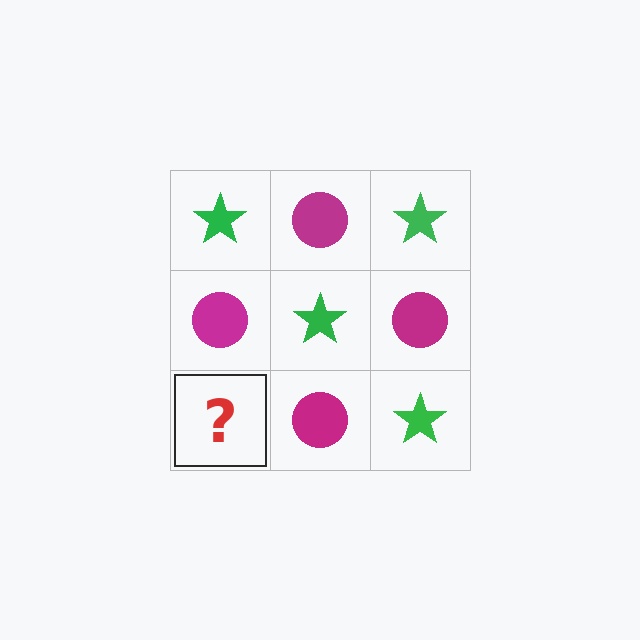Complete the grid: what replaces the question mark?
The question mark should be replaced with a green star.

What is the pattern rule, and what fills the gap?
The rule is that it alternates green star and magenta circle in a checkerboard pattern. The gap should be filled with a green star.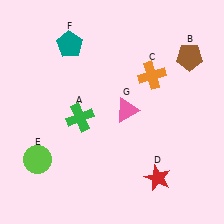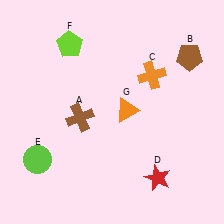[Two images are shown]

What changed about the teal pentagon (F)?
In Image 1, F is teal. In Image 2, it changed to lime.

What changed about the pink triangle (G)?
In Image 1, G is pink. In Image 2, it changed to orange.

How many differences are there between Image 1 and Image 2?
There are 3 differences between the two images.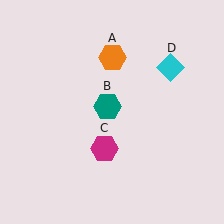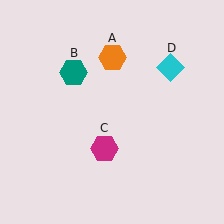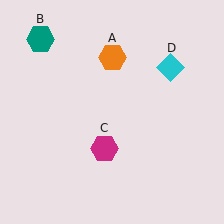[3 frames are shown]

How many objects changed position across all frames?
1 object changed position: teal hexagon (object B).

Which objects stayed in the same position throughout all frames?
Orange hexagon (object A) and magenta hexagon (object C) and cyan diamond (object D) remained stationary.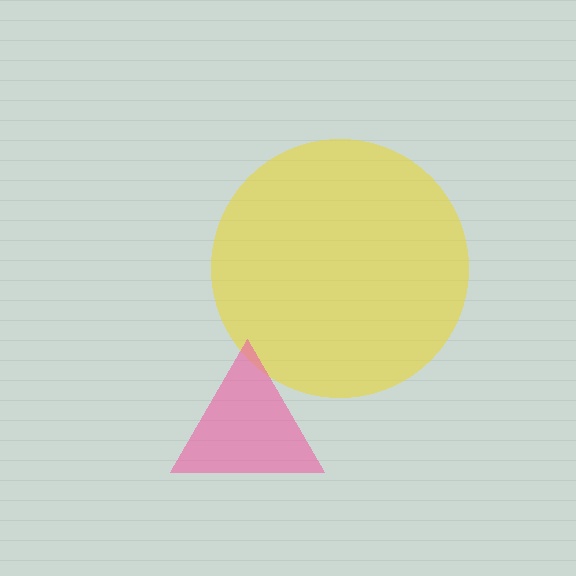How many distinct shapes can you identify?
There are 2 distinct shapes: a yellow circle, a pink triangle.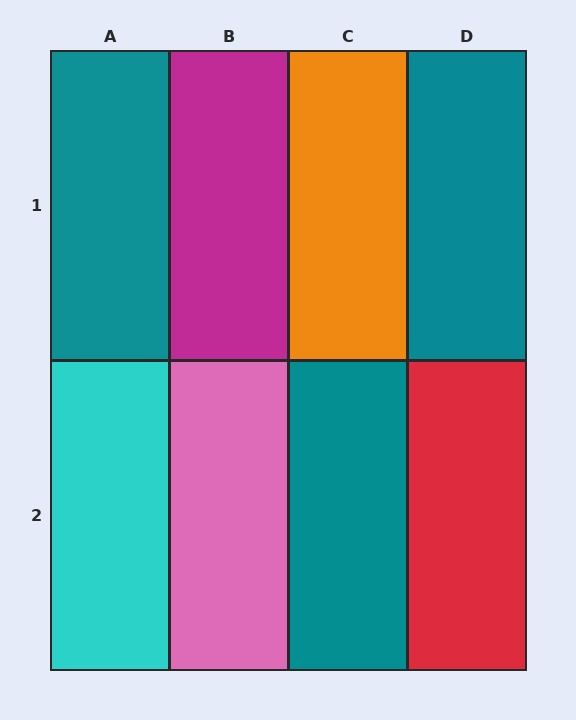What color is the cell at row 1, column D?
Teal.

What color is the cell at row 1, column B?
Magenta.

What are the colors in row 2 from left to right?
Cyan, pink, teal, red.